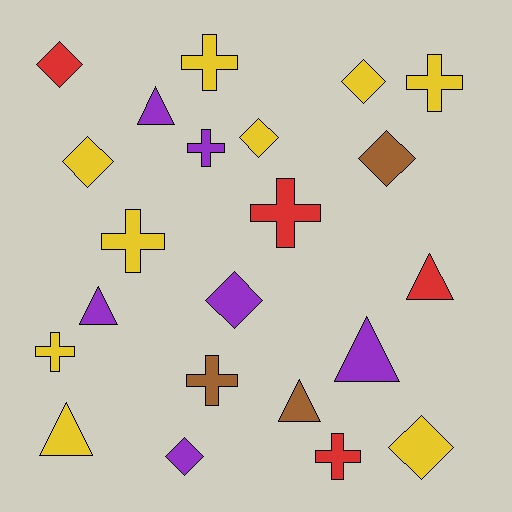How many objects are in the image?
There are 22 objects.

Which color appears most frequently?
Yellow, with 9 objects.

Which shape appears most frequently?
Diamond, with 8 objects.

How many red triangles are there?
There is 1 red triangle.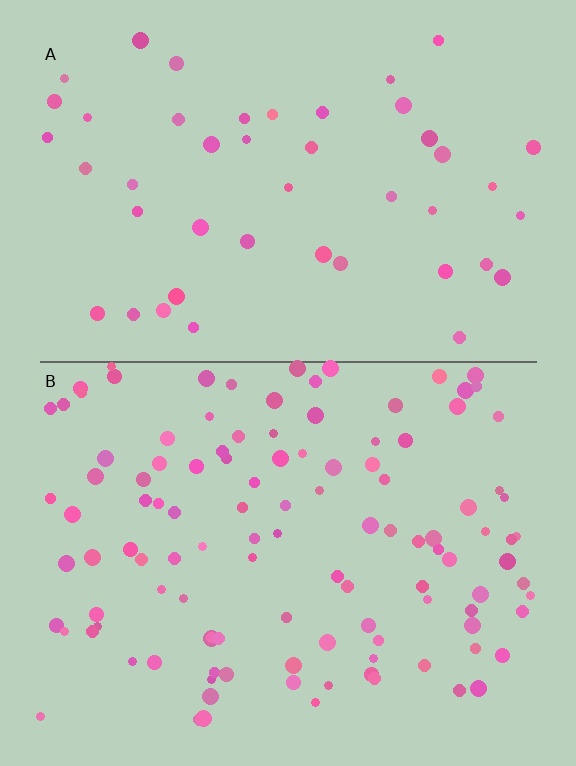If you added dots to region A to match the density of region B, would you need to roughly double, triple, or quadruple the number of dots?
Approximately triple.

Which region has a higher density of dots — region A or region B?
B (the bottom).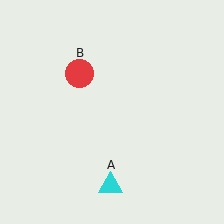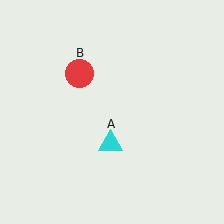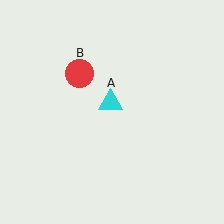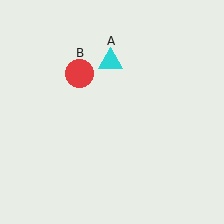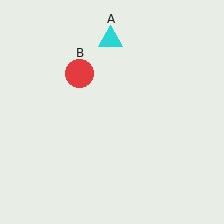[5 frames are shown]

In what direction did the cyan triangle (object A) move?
The cyan triangle (object A) moved up.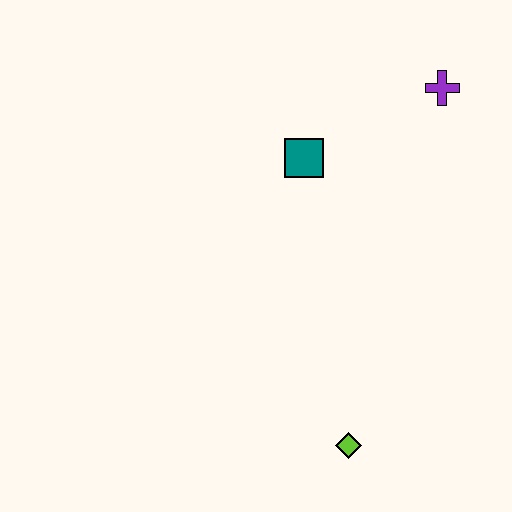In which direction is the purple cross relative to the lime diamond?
The purple cross is above the lime diamond.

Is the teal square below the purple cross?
Yes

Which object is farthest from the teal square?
The lime diamond is farthest from the teal square.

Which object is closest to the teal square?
The purple cross is closest to the teal square.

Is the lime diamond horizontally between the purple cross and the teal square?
Yes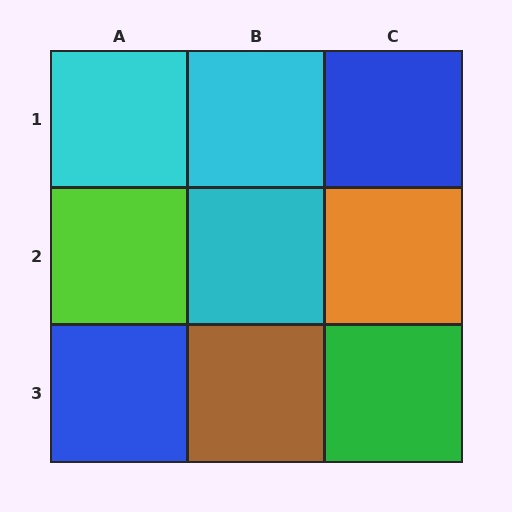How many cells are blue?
2 cells are blue.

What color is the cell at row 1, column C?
Blue.